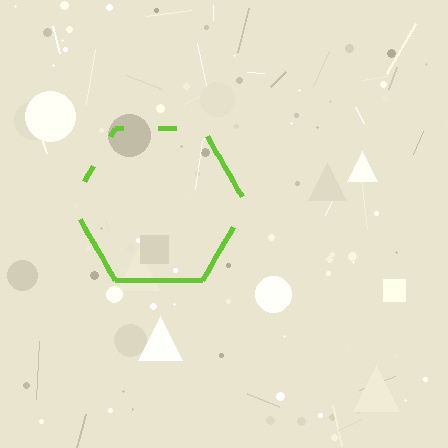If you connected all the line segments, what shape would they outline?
They would outline a hexagon.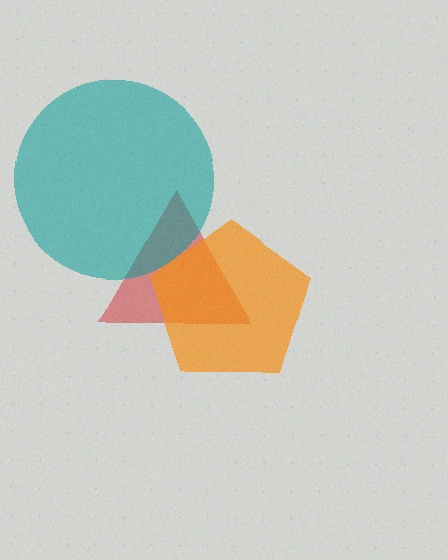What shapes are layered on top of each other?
The layered shapes are: a red triangle, an orange pentagon, a teal circle.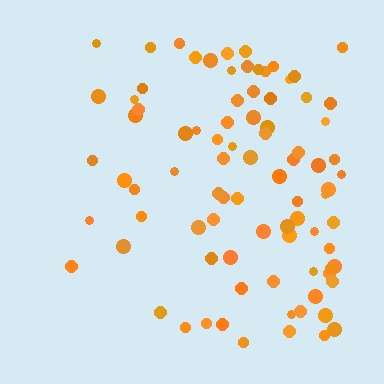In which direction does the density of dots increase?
From left to right, with the right side densest.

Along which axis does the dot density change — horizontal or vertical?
Horizontal.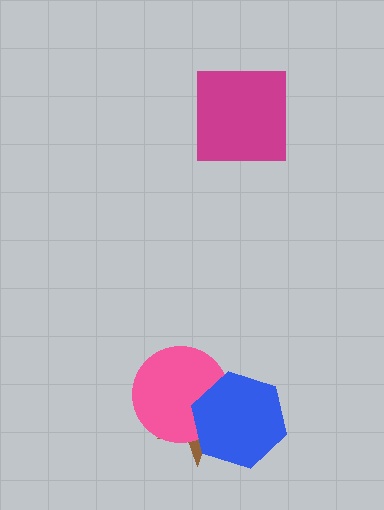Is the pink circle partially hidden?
Yes, it is partially covered by another shape.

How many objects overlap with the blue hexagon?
2 objects overlap with the blue hexagon.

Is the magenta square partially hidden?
No, no other shape covers it.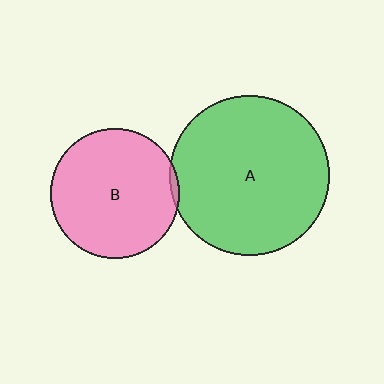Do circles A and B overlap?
Yes.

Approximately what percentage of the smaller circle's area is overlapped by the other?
Approximately 5%.